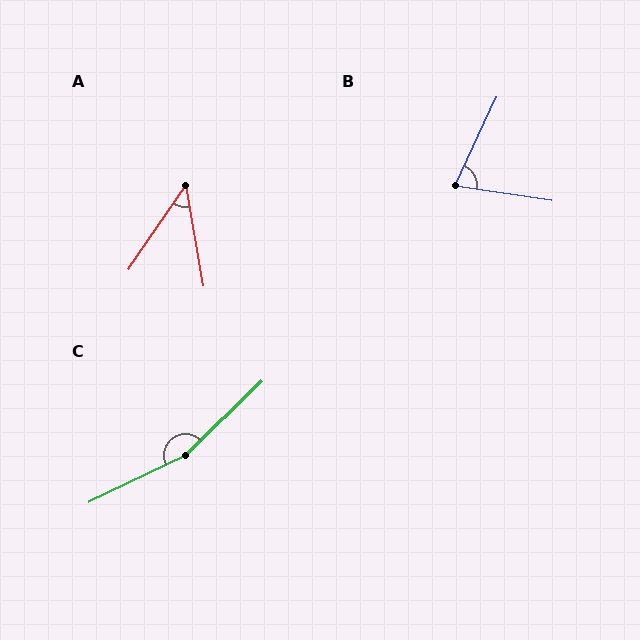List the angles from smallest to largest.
A (44°), B (73°), C (162°).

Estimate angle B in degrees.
Approximately 73 degrees.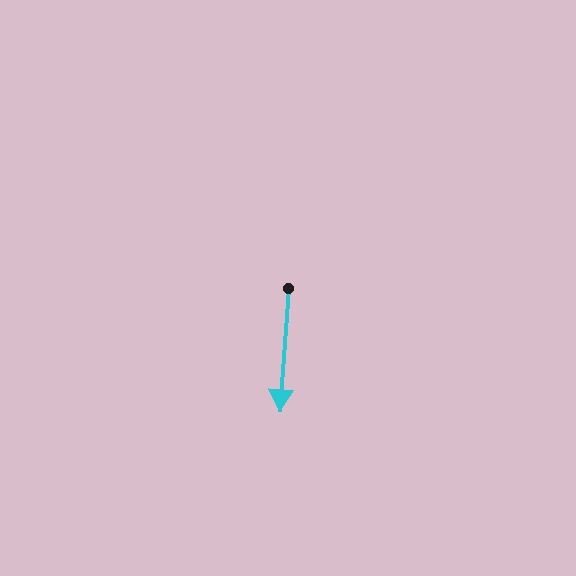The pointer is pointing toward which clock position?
Roughly 6 o'clock.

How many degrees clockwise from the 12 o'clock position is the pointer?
Approximately 184 degrees.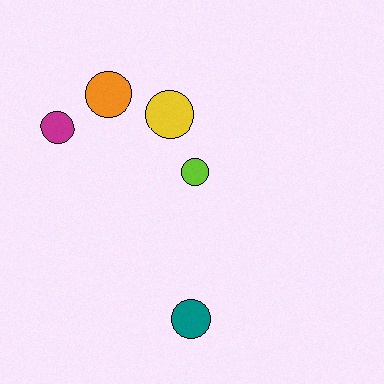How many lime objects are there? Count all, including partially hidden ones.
There is 1 lime object.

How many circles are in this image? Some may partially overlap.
There are 5 circles.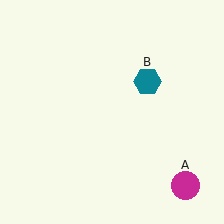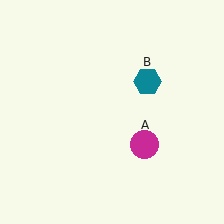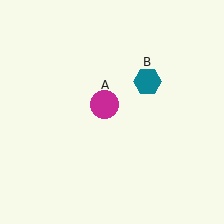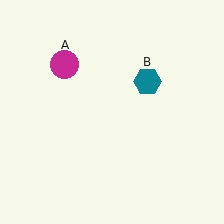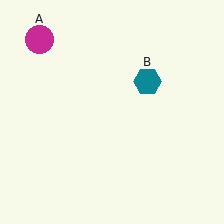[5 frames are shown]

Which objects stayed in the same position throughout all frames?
Teal hexagon (object B) remained stationary.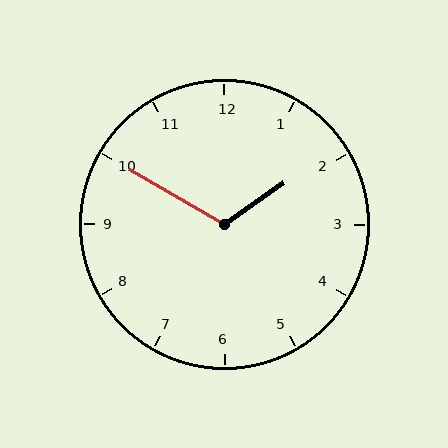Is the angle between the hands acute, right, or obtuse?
It is obtuse.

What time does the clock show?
1:50.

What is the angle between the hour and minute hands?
Approximately 115 degrees.